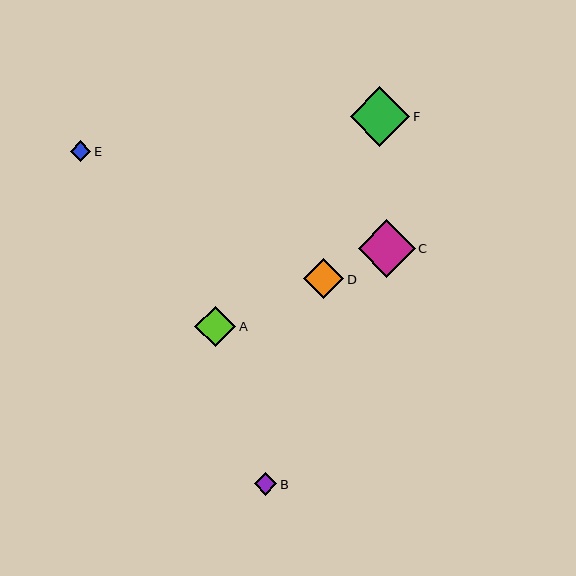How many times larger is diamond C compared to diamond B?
Diamond C is approximately 2.5 times the size of diamond B.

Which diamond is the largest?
Diamond F is the largest with a size of approximately 60 pixels.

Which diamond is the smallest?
Diamond E is the smallest with a size of approximately 21 pixels.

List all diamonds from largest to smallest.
From largest to smallest: F, C, A, D, B, E.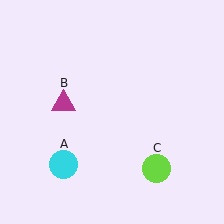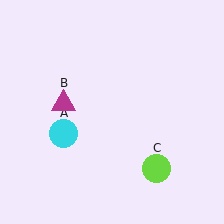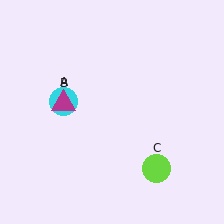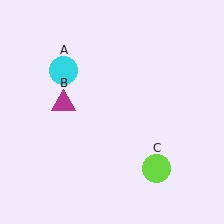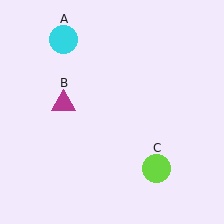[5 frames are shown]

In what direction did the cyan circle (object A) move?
The cyan circle (object A) moved up.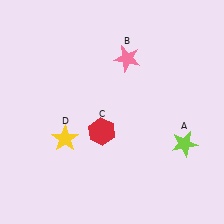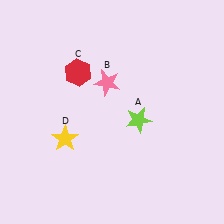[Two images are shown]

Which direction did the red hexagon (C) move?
The red hexagon (C) moved up.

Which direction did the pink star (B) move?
The pink star (B) moved down.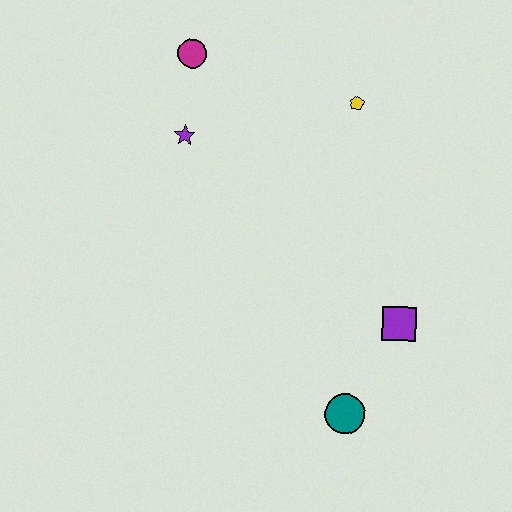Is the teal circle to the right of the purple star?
Yes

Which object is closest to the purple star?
The magenta circle is closest to the purple star.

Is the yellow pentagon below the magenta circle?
Yes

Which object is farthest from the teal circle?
The magenta circle is farthest from the teal circle.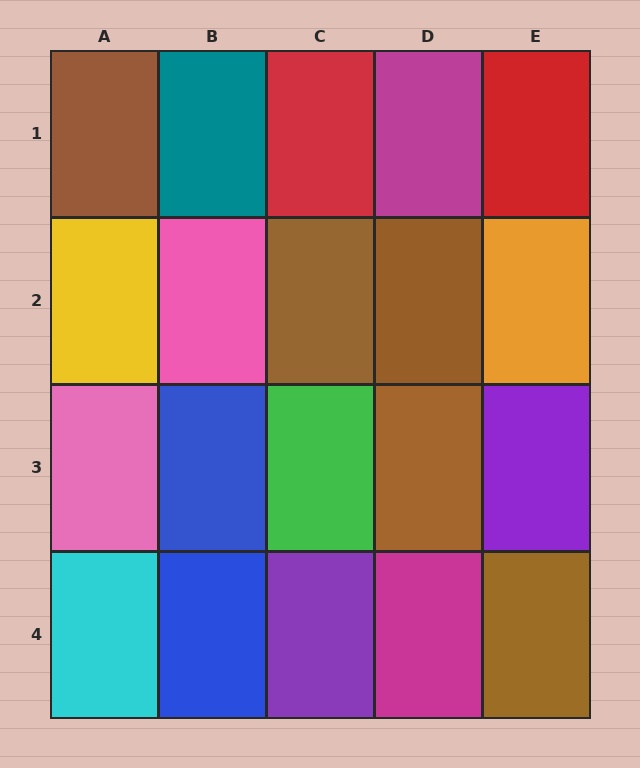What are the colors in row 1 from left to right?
Brown, teal, red, magenta, red.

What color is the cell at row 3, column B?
Blue.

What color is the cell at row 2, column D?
Brown.